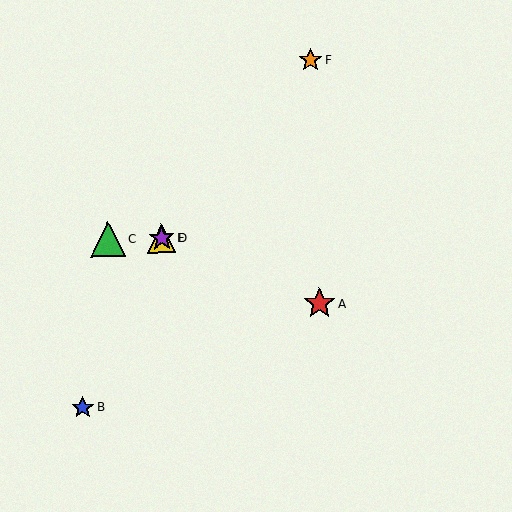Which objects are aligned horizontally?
Objects C, D, E are aligned horizontally.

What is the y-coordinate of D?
Object D is at y≈238.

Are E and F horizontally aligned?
No, E is at y≈238 and F is at y≈60.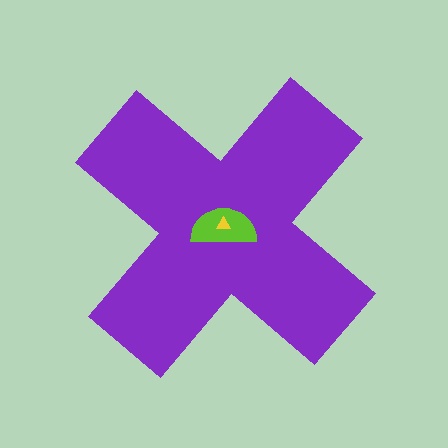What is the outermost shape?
The purple cross.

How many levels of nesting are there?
3.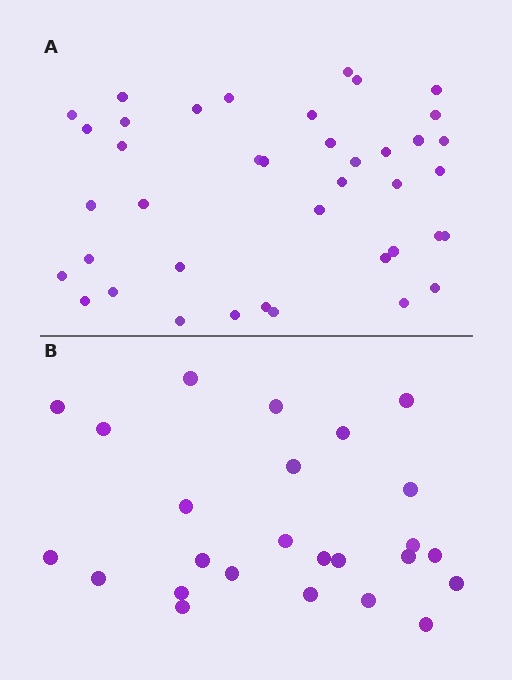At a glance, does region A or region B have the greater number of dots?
Region A (the top region) has more dots.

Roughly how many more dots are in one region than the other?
Region A has approximately 15 more dots than region B.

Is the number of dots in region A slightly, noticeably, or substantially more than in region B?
Region A has substantially more. The ratio is roughly 1.6 to 1.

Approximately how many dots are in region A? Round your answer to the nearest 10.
About 40 dots.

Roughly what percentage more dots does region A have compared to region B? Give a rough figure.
About 60% more.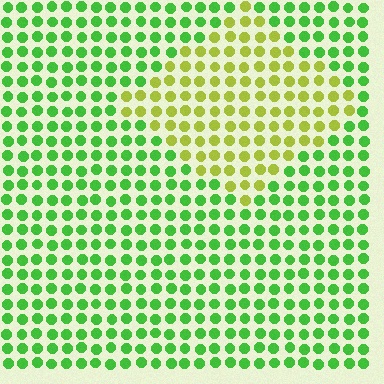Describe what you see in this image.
The image is filled with small green elements in a uniform arrangement. A diamond-shaped region is visible where the elements are tinted to a slightly different hue, forming a subtle color boundary.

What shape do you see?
I see a diamond.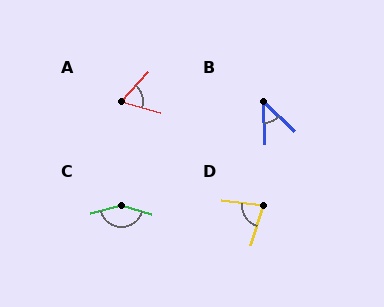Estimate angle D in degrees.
Approximately 79 degrees.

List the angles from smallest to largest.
B (45°), A (64°), D (79°), C (149°).